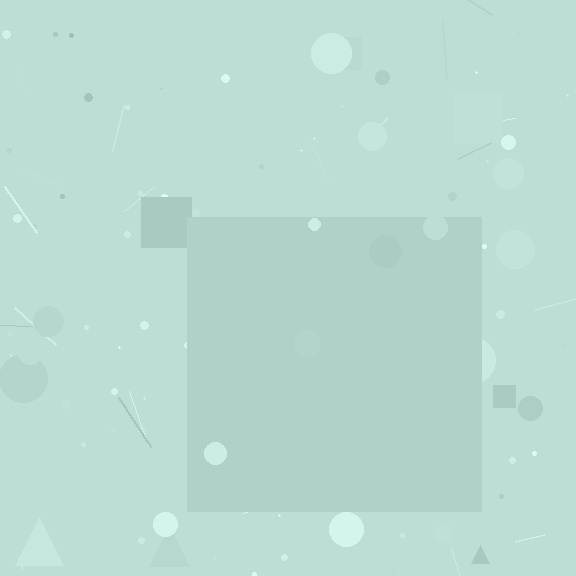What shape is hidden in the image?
A square is hidden in the image.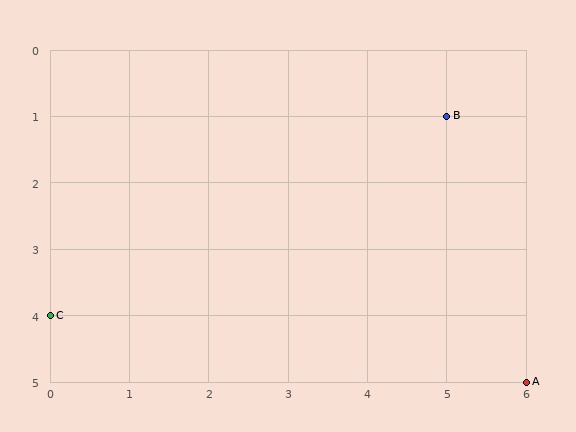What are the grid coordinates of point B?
Point B is at grid coordinates (5, 1).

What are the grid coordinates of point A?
Point A is at grid coordinates (6, 5).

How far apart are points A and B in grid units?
Points A and B are 1 column and 4 rows apart (about 4.1 grid units diagonally).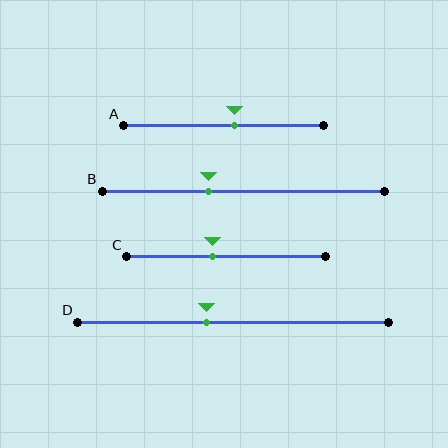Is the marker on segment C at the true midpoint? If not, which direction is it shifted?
No, the marker on segment C is shifted to the left by about 7% of the segment length.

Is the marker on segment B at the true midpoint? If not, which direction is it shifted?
No, the marker on segment B is shifted to the left by about 12% of the segment length.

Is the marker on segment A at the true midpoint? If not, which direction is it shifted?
No, the marker on segment A is shifted to the right by about 5% of the segment length.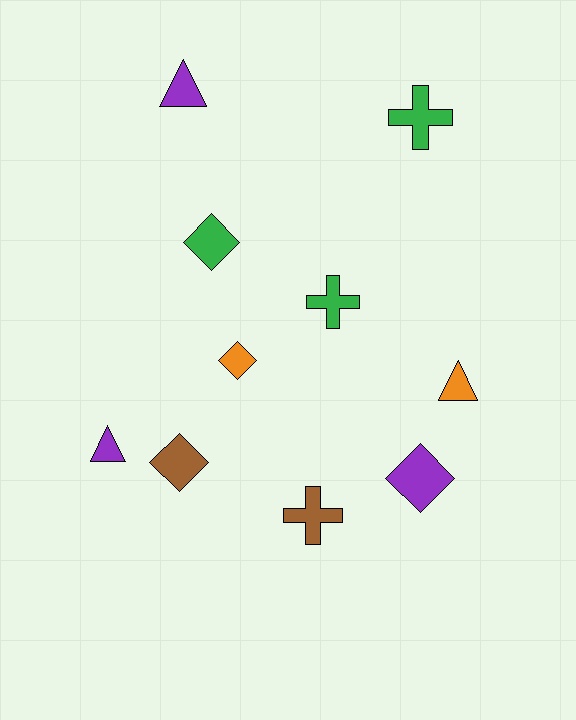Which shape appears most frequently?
Diamond, with 4 objects.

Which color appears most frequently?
Purple, with 3 objects.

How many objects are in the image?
There are 10 objects.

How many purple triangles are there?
There are 2 purple triangles.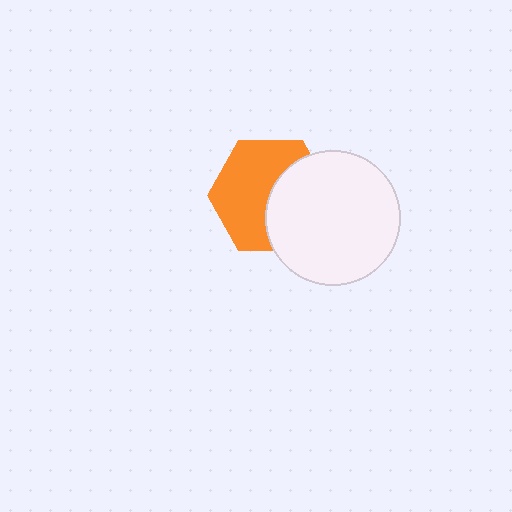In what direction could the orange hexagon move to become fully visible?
The orange hexagon could move left. That would shift it out from behind the white circle entirely.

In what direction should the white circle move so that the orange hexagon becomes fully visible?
The white circle should move right. That is the shortest direction to clear the overlap and leave the orange hexagon fully visible.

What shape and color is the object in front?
The object in front is a white circle.